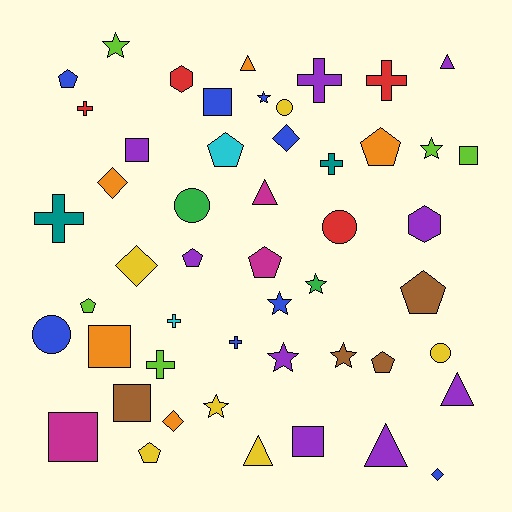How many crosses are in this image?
There are 8 crosses.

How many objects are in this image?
There are 50 objects.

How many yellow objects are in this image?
There are 6 yellow objects.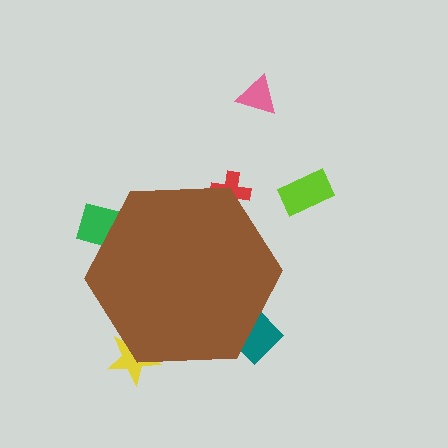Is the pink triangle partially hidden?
No, the pink triangle is fully visible.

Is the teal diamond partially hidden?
Yes, the teal diamond is partially hidden behind the brown hexagon.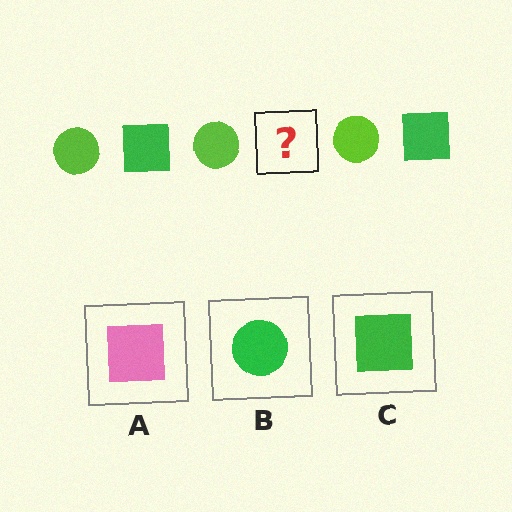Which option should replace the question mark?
Option C.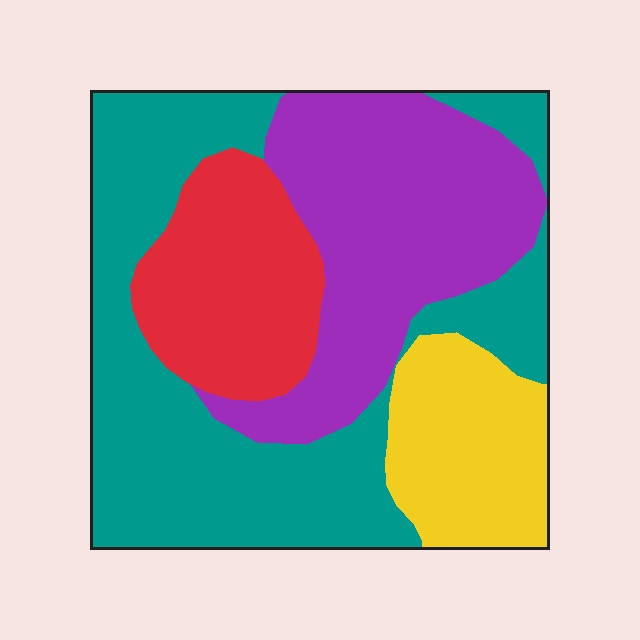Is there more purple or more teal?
Teal.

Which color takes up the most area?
Teal, at roughly 40%.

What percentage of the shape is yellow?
Yellow takes up about one eighth (1/8) of the shape.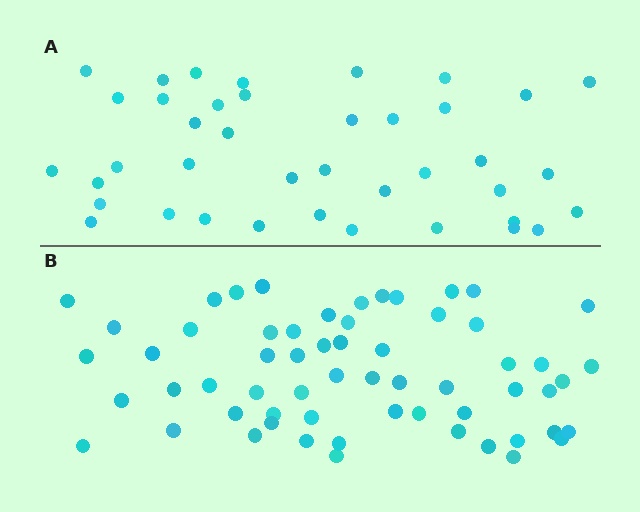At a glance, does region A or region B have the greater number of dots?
Region B (the bottom region) has more dots.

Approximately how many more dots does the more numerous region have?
Region B has approximately 20 more dots than region A.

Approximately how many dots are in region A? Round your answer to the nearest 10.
About 40 dots.